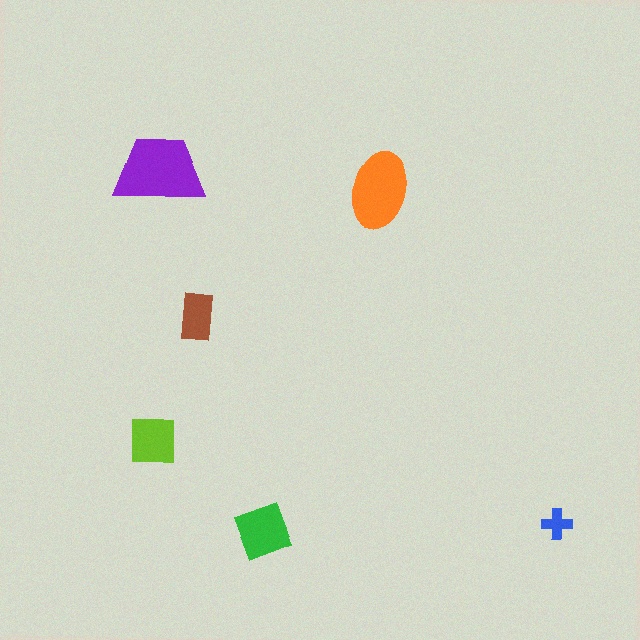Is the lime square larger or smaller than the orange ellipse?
Smaller.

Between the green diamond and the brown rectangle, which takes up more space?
The green diamond.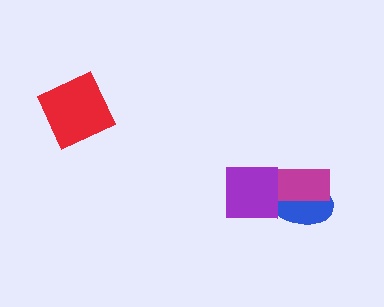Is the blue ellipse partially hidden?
Yes, it is partially covered by another shape.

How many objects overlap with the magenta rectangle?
1 object overlaps with the magenta rectangle.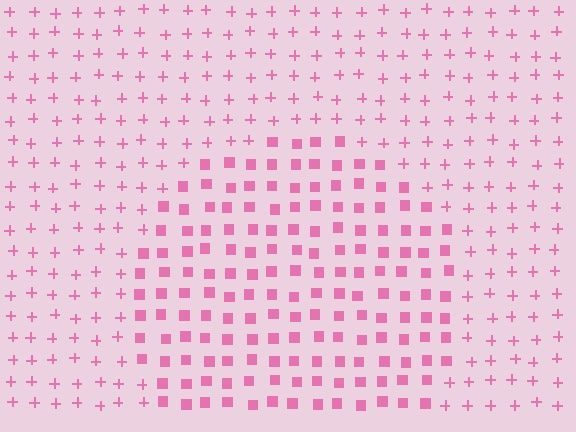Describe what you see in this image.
The image is filled with small pink elements arranged in a uniform grid. A circle-shaped region contains squares, while the surrounding area contains plus signs. The boundary is defined purely by the change in element shape.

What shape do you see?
I see a circle.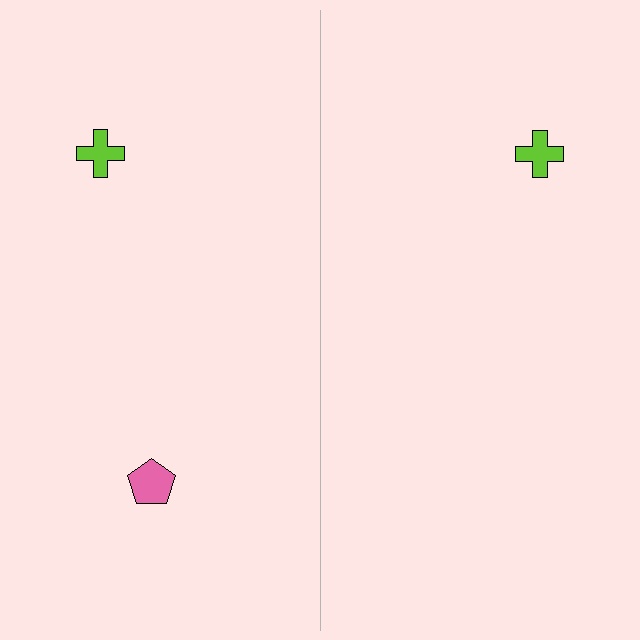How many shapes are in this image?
There are 3 shapes in this image.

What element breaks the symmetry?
A pink pentagon is missing from the right side.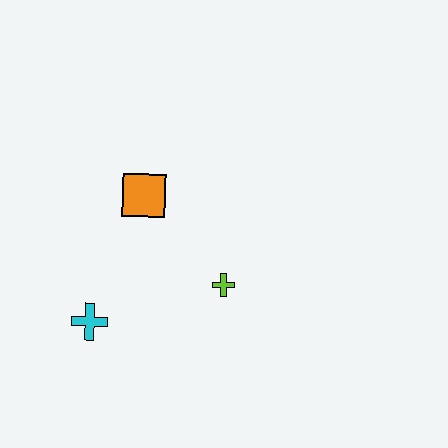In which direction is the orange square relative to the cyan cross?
The orange square is above the cyan cross.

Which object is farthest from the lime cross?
The cyan cross is farthest from the lime cross.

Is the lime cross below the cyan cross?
No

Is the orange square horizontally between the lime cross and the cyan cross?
Yes